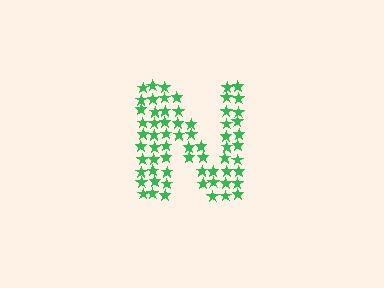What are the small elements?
The small elements are stars.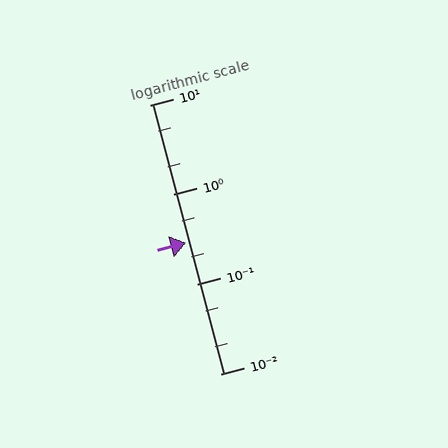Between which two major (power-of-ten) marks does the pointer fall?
The pointer is between 0.1 and 1.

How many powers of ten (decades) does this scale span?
The scale spans 3 decades, from 0.01 to 10.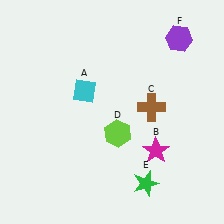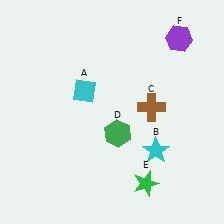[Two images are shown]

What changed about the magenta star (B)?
In Image 1, B is magenta. In Image 2, it changed to cyan.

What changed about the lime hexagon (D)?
In Image 1, D is lime. In Image 2, it changed to green.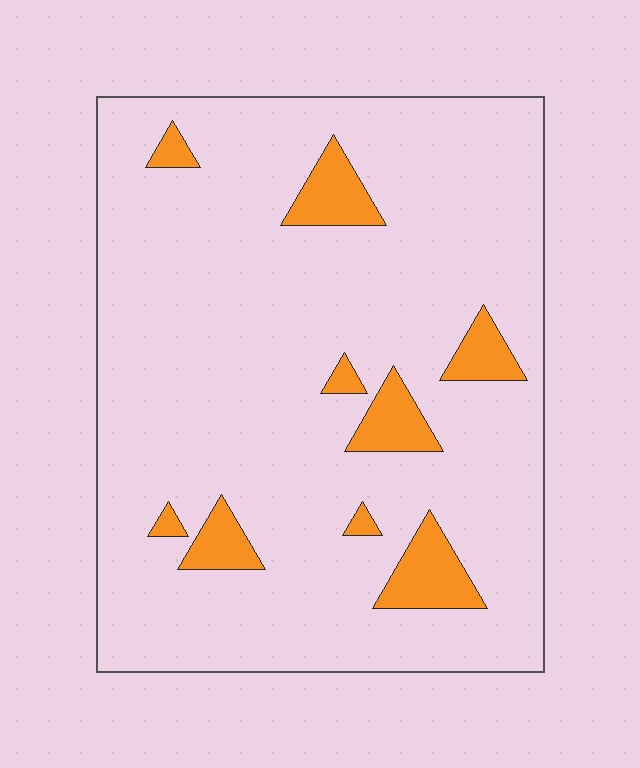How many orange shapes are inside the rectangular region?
9.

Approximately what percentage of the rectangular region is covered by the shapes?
Approximately 10%.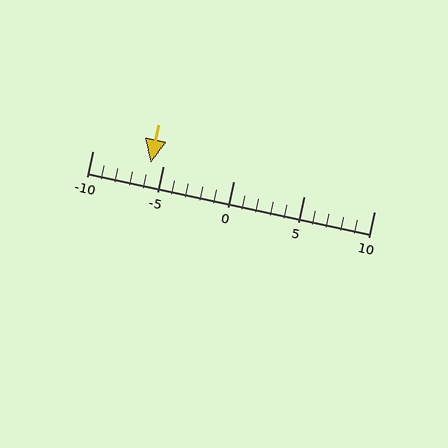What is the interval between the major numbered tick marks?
The major tick marks are spaced 5 units apart.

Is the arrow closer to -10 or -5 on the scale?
The arrow is closer to -5.